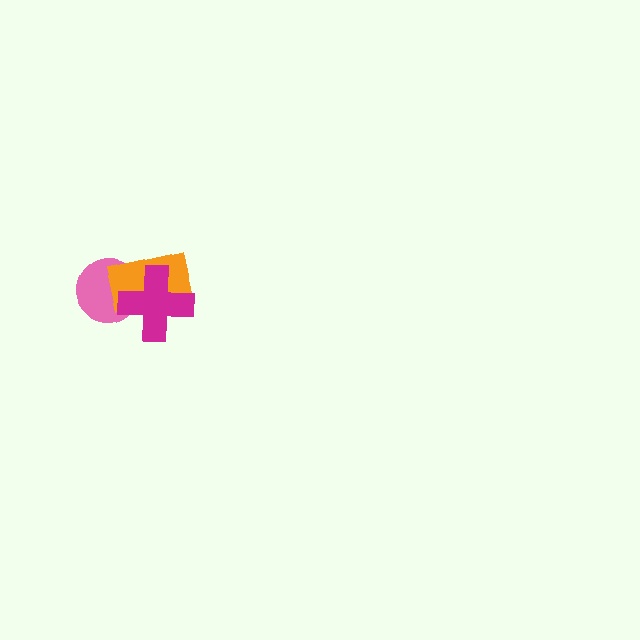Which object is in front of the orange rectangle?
The magenta cross is in front of the orange rectangle.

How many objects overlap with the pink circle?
2 objects overlap with the pink circle.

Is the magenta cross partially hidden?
No, no other shape covers it.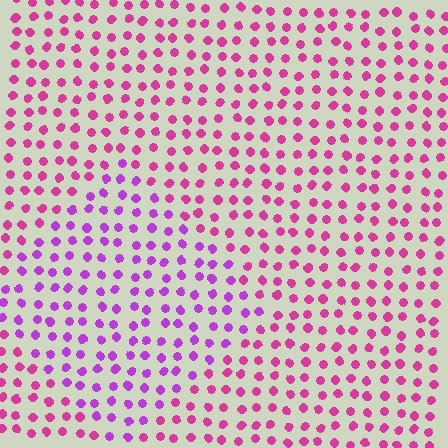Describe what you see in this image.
The image is filled with small magenta elements in a uniform arrangement. A diamond-shaped region is visible where the elements are tinted to a slightly different hue, forming a subtle color boundary.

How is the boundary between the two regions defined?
The boundary is defined purely by a slight shift in hue (about 34 degrees). Spacing, size, and orientation are identical on both sides.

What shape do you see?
I see a diamond.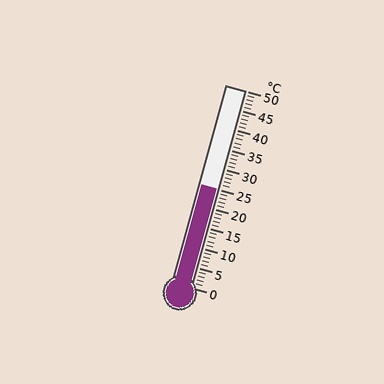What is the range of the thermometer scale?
The thermometer scale ranges from 0°C to 50°C.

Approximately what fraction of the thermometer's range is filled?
The thermometer is filled to approximately 50% of its range.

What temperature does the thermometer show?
The thermometer shows approximately 25°C.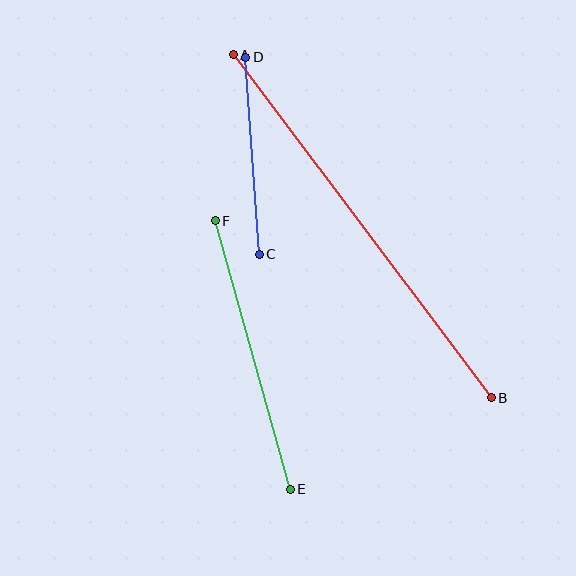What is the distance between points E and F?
The distance is approximately 278 pixels.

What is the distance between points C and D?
The distance is approximately 198 pixels.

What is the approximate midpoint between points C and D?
The midpoint is at approximately (252, 156) pixels.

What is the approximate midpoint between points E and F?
The midpoint is at approximately (253, 355) pixels.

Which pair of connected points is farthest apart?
Points A and B are farthest apart.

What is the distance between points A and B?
The distance is approximately 429 pixels.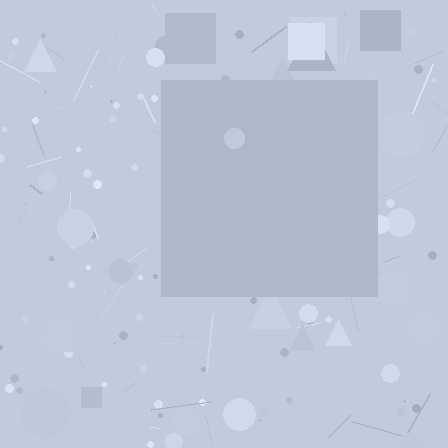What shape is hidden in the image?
A square is hidden in the image.